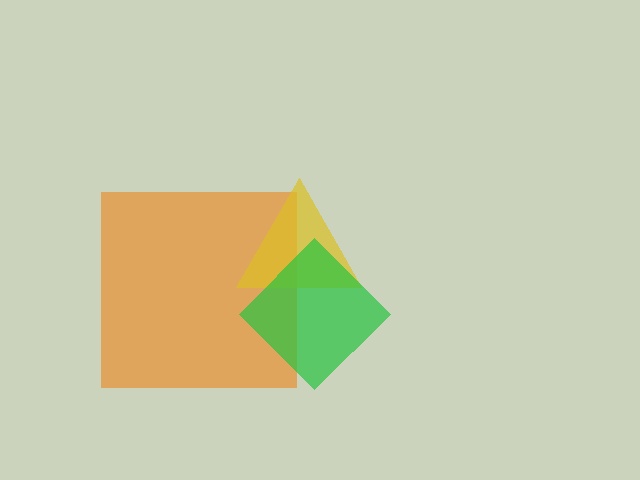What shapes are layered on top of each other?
The layered shapes are: an orange square, a yellow triangle, a green diamond.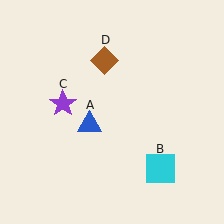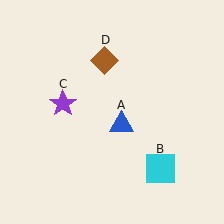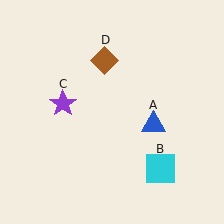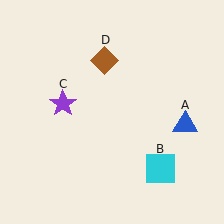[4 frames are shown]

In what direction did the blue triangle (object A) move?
The blue triangle (object A) moved right.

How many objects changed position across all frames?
1 object changed position: blue triangle (object A).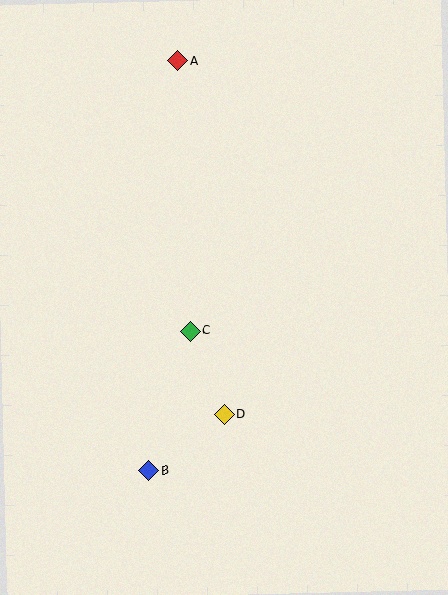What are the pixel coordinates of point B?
Point B is at (149, 471).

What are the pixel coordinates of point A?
Point A is at (178, 61).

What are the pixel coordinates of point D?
Point D is at (224, 415).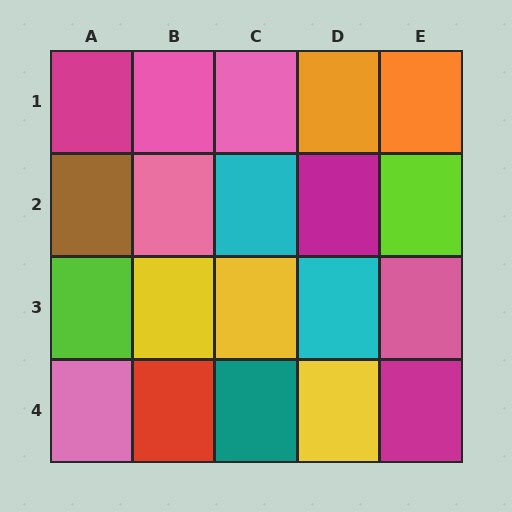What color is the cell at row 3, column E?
Pink.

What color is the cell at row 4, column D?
Yellow.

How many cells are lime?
2 cells are lime.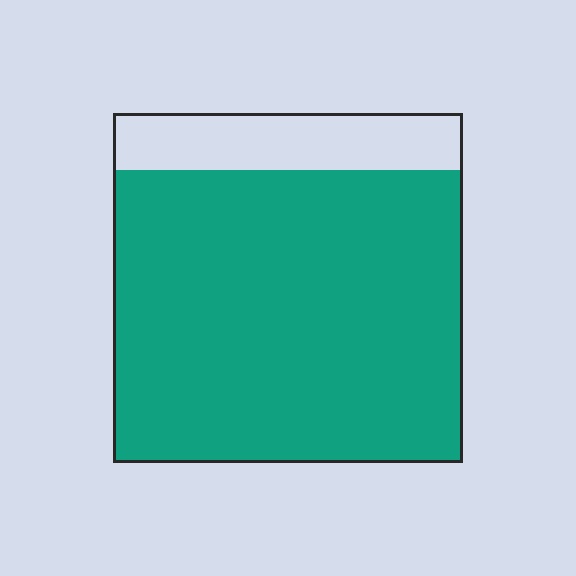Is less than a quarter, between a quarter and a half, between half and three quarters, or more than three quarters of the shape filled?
More than three quarters.